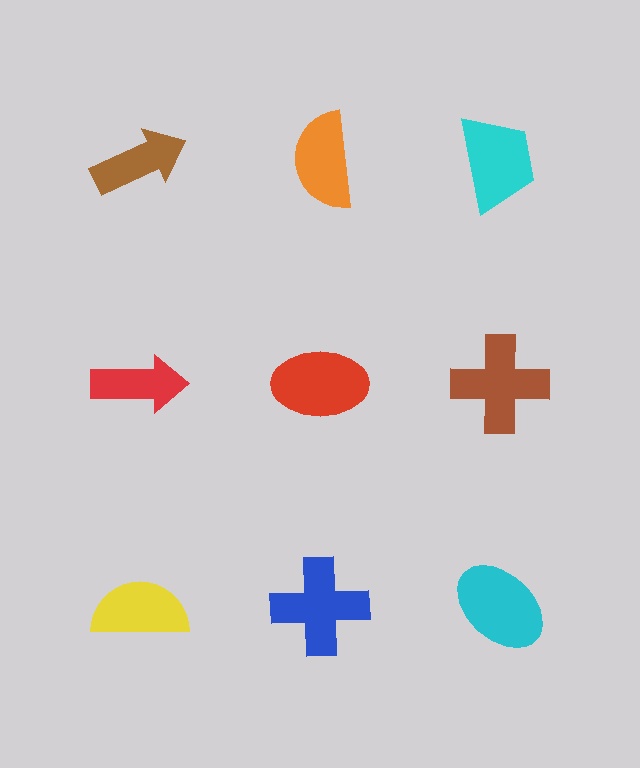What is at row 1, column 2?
An orange semicircle.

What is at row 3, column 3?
A cyan ellipse.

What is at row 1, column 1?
A brown arrow.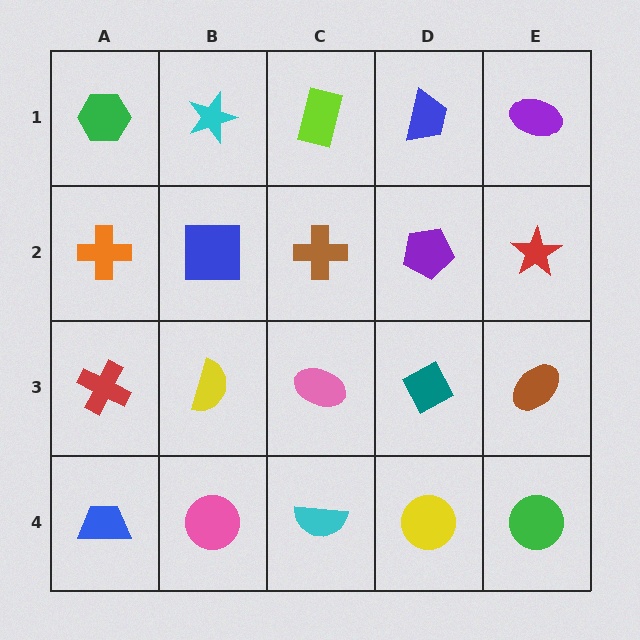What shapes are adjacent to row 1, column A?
An orange cross (row 2, column A), a cyan star (row 1, column B).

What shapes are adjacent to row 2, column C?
A lime rectangle (row 1, column C), a pink ellipse (row 3, column C), a blue square (row 2, column B), a purple pentagon (row 2, column D).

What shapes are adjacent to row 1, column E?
A red star (row 2, column E), a blue trapezoid (row 1, column D).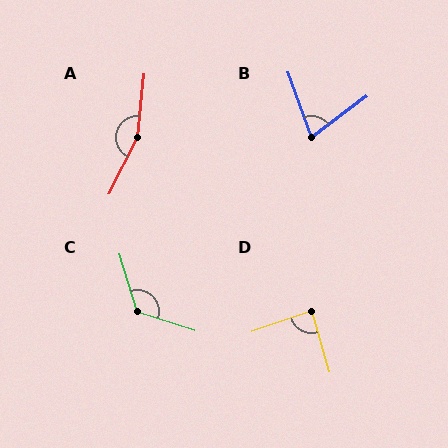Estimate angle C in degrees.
Approximately 124 degrees.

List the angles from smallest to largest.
B (73°), D (86°), C (124°), A (159°).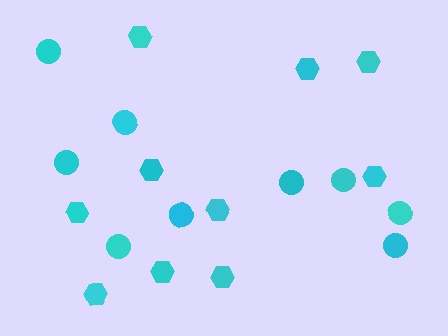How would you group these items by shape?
There are 2 groups: one group of circles (9) and one group of hexagons (10).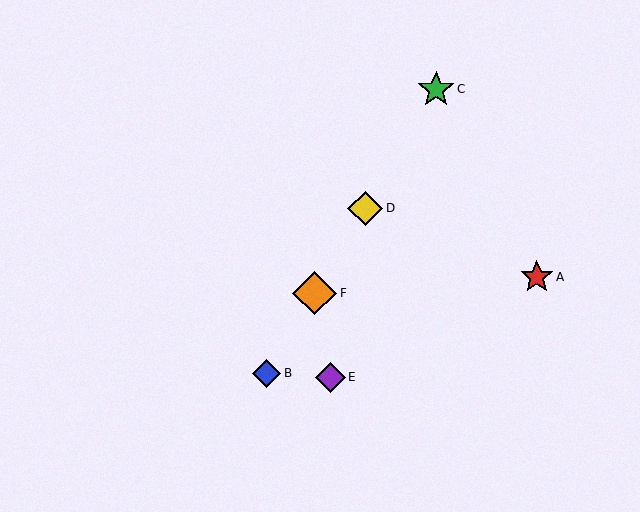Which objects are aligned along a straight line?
Objects B, C, D, F are aligned along a straight line.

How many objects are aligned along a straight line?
4 objects (B, C, D, F) are aligned along a straight line.